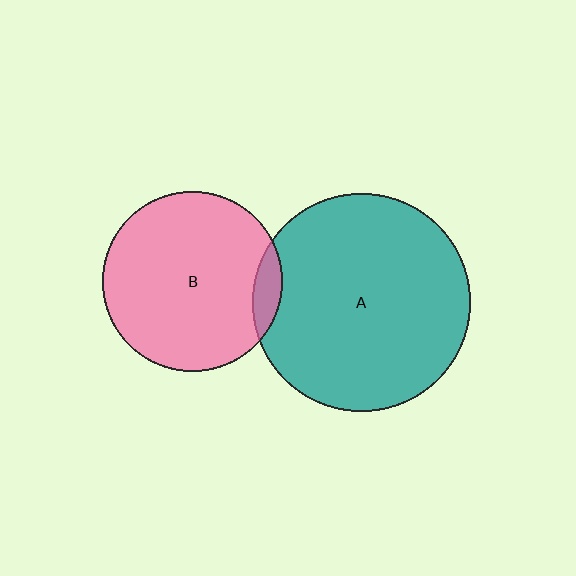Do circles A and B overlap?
Yes.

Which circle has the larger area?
Circle A (teal).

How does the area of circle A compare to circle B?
Approximately 1.5 times.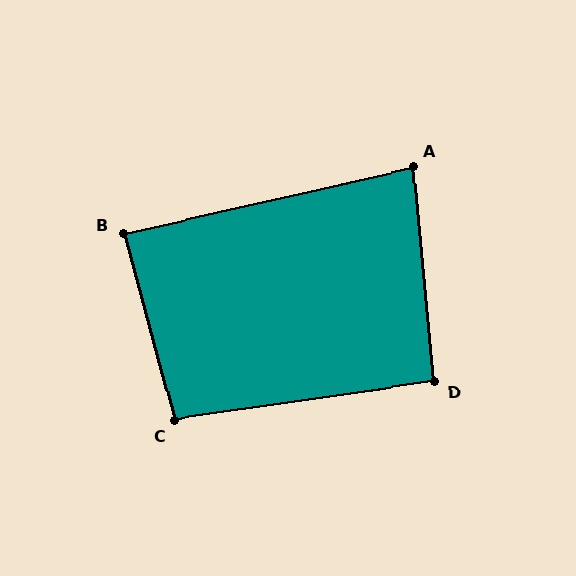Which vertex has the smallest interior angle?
A, at approximately 83 degrees.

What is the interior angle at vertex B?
Approximately 87 degrees (approximately right).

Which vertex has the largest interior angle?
C, at approximately 97 degrees.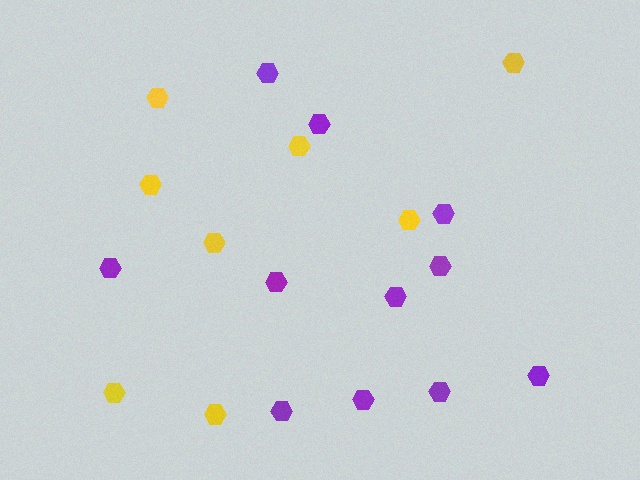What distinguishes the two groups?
There are 2 groups: one group of purple hexagons (11) and one group of yellow hexagons (8).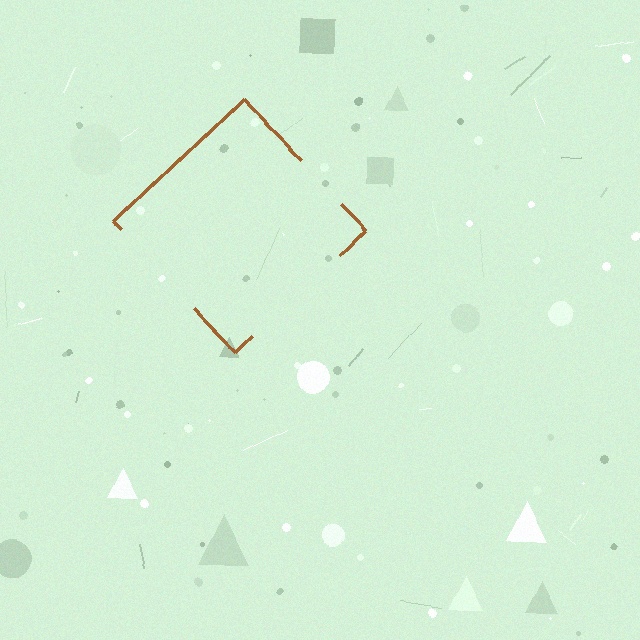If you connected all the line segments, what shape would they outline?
They would outline a diamond.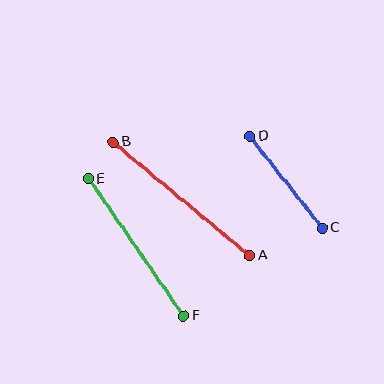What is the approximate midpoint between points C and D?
The midpoint is at approximately (286, 182) pixels.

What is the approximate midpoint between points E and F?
The midpoint is at approximately (136, 247) pixels.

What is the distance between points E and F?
The distance is approximately 167 pixels.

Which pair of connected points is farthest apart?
Points A and B are farthest apart.